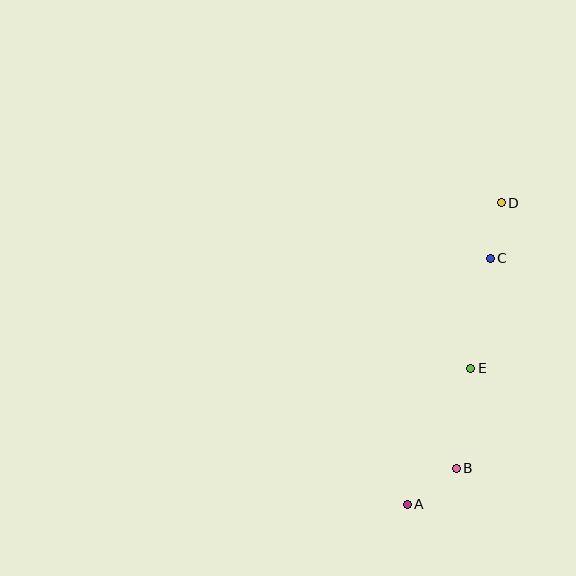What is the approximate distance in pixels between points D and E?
The distance between D and E is approximately 168 pixels.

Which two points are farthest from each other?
Points A and D are farthest from each other.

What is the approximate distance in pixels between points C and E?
The distance between C and E is approximately 112 pixels.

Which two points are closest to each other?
Points C and D are closest to each other.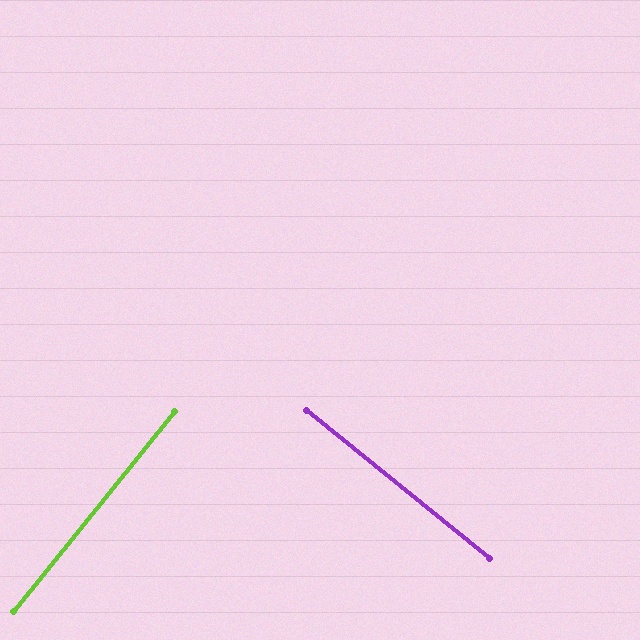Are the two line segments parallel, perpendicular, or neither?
Perpendicular — they meet at approximately 90°.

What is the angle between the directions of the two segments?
Approximately 90 degrees.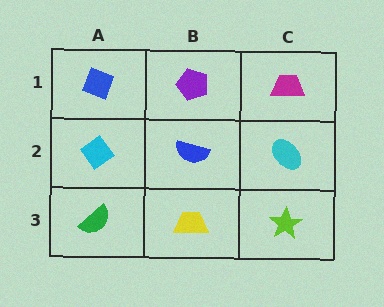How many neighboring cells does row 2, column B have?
4.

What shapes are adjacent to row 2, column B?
A purple pentagon (row 1, column B), a yellow trapezoid (row 3, column B), a cyan diamond (row 2, column A), a cyan ellipse (row 2, column C).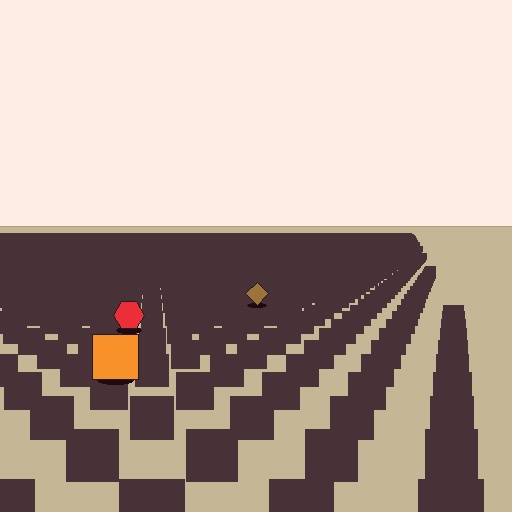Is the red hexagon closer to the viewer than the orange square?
No. The orange square is closer — you can tell from the texture gradient: the ground texture is coarser near it.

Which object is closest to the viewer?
The orange square is closest. The texture marks near it are larger and more spread out.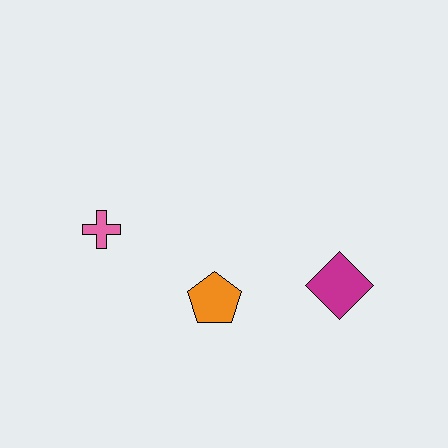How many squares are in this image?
There are no squares.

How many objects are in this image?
There are 3 objects.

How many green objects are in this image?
There are no green objects.